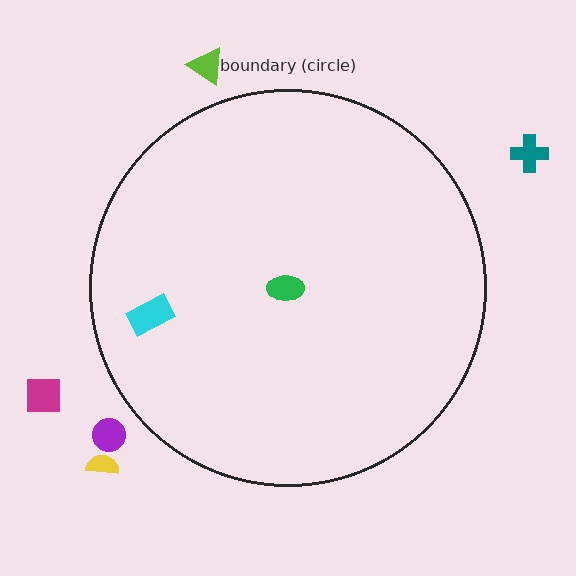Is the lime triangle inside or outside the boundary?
Outside.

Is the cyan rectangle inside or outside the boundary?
Inside.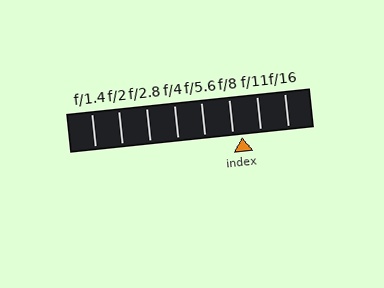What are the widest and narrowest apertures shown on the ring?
The widest aperture shown is f/1.4 and the narrowest is f/16.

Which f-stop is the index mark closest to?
The index mark is closest to f/8.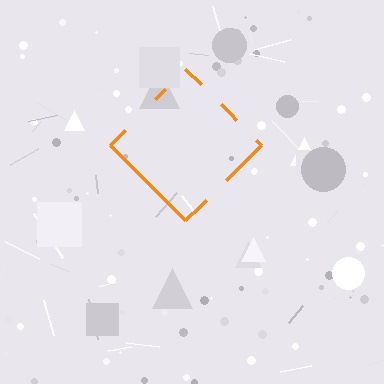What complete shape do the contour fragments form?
The contour fragments form a diamond.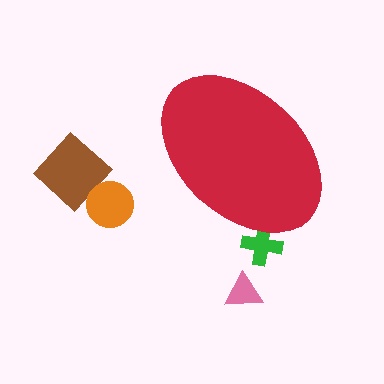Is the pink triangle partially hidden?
No, the pink triangle is fully visible.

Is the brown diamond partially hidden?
No, the brown diamond is fully visible.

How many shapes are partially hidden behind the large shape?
1 shape is partially hidden.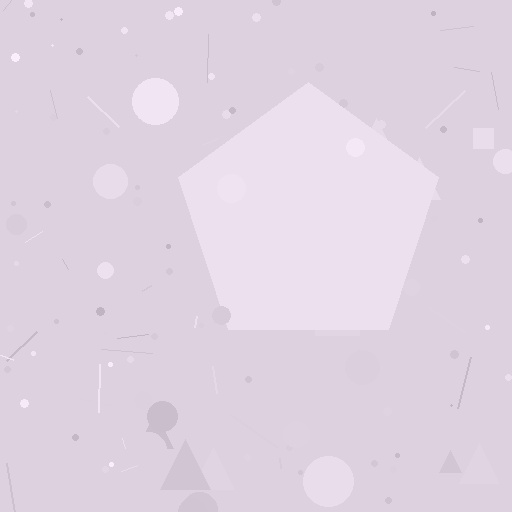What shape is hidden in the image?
A pentagon is hidden in the image.